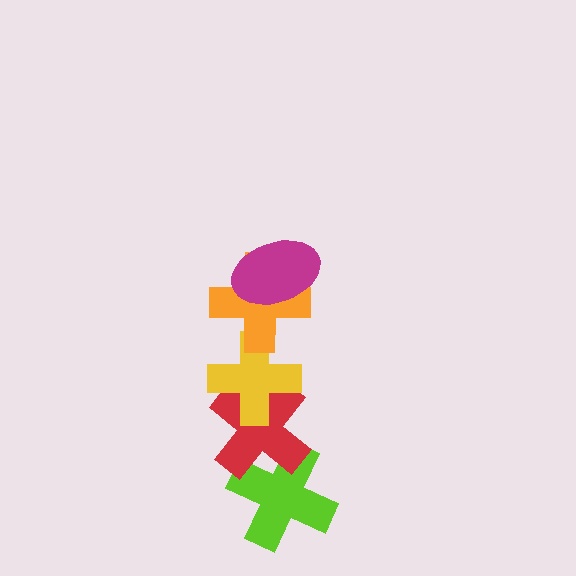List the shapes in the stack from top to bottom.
From top to bottom: the magenta ellipse, the orange cross, the yellow cross, the red cross, the lime cross.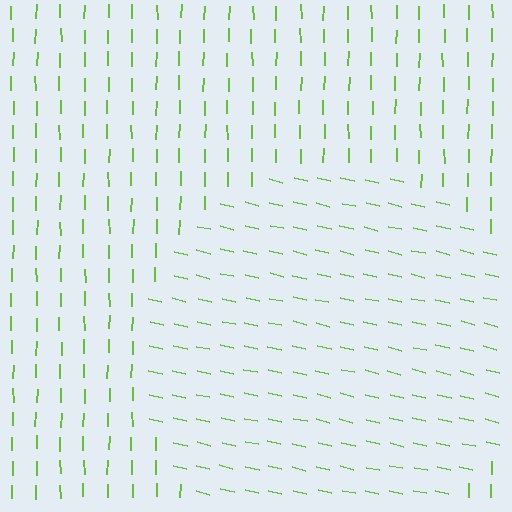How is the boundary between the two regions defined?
The boundary is defined purely by a change in line orientation (approximately 77 degrees difference). All lines are the same color and thickness.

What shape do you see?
I see a circle.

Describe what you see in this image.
The image is filled with small lime line segments. A circle region in the image has lines oriented differently from the surrounding lines, creating a visible texture boundary.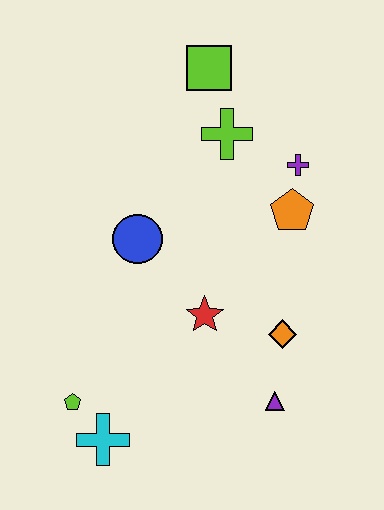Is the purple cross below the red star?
No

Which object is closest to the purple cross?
The orange pentagon is closest to the purple cross.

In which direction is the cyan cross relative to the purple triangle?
The cyan cross is to the left of the purple triangle.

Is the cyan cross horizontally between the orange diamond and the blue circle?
No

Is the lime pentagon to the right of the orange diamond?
No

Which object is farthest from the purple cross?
The cyan cross is farthest from the purple cross.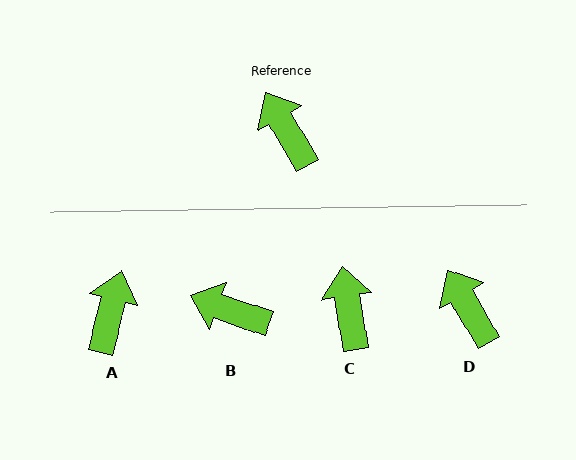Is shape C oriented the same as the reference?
No, it is off by about 21 degrees.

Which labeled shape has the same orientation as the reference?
D.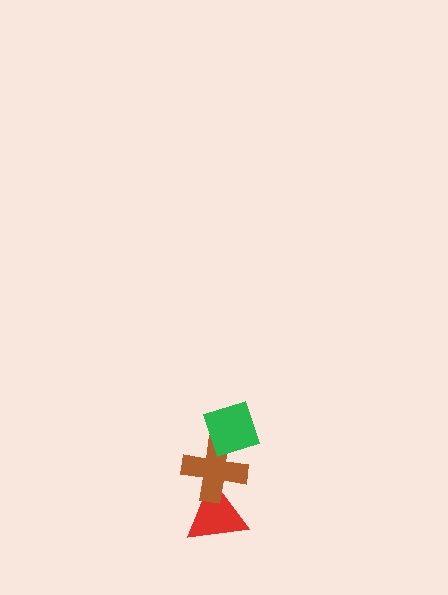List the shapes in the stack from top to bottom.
From top to bottom: the green diamond, the brown cross, the red triangle.